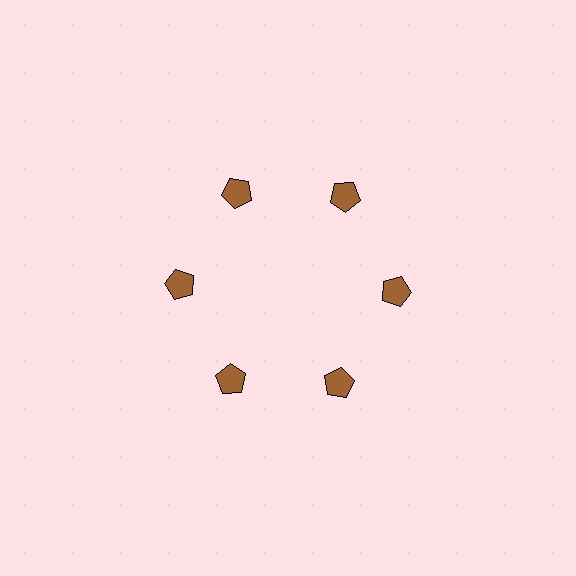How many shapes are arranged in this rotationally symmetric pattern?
There are 6 shapes, arranged in 6 groups of 1.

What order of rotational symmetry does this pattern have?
This pattern has 6-fold rotational symmetry.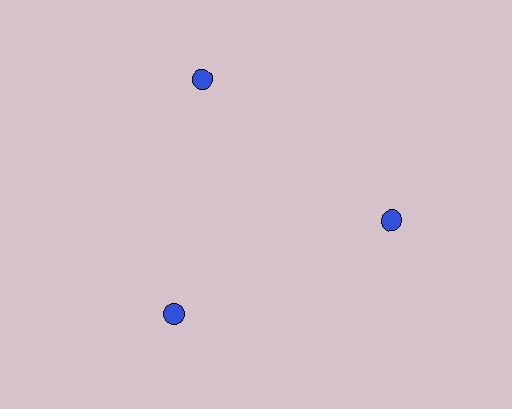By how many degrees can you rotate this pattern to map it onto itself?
The pattern maps onto itself every 120 degrees of rotation.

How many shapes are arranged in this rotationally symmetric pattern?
There are 3 shapes, arranged in 3 groups of 1.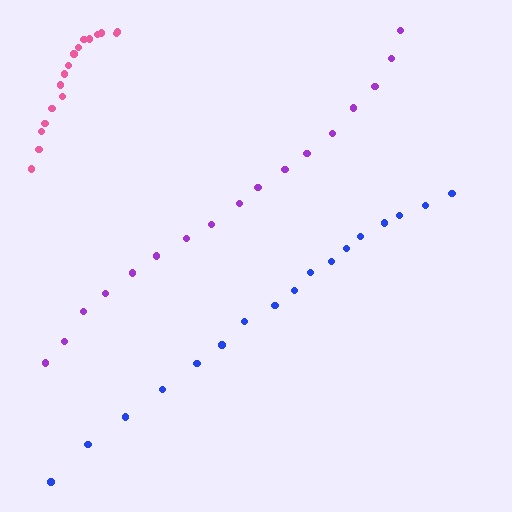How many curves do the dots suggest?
There are 3 distinct paths.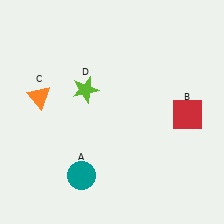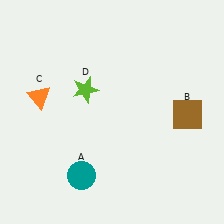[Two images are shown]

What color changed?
The square (B) changed from red in Image 1 to brown in Image 2.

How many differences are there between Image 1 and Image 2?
There is 1 difference between the two images.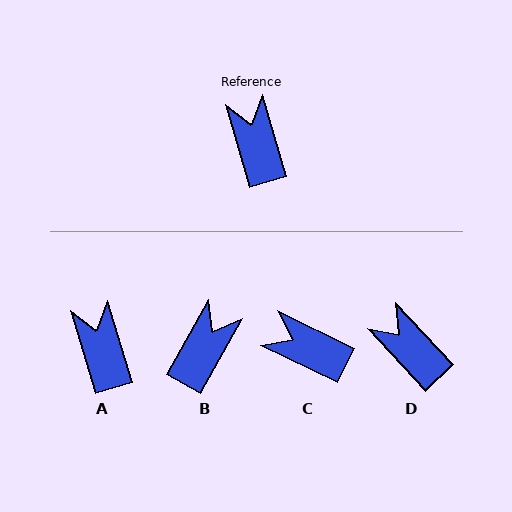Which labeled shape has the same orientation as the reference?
A.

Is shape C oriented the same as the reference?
No, it is off by about 48 degrees.